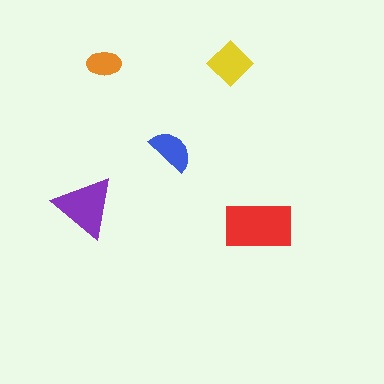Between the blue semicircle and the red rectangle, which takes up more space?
The red rectangle.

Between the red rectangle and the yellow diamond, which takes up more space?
The red rectangle.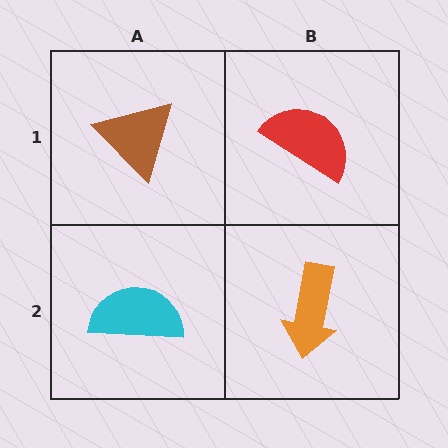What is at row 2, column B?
An orange arrow.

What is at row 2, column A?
A cyan semicircle.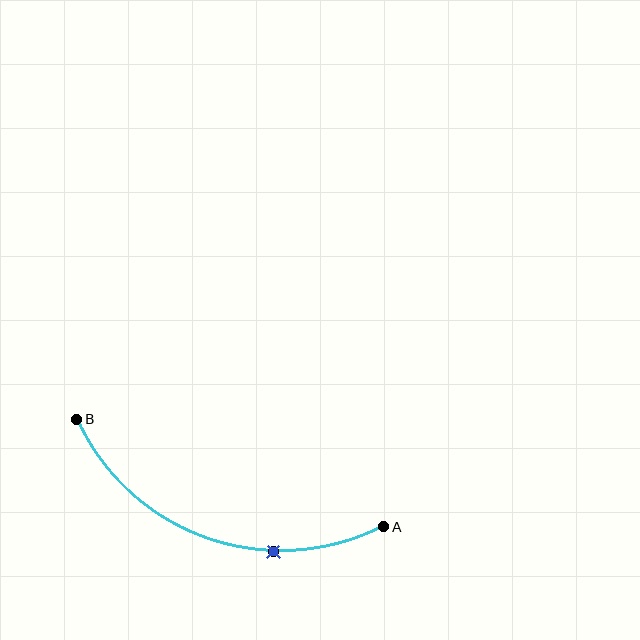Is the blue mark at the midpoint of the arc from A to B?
No. The blue mark lies on the arc but is closer to endpoint A. The arc midpoint would be at the point on the curve equidistant along the arc from both A and B.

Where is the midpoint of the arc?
The arc midpoint is the point on the curve farthest from the straight line joining A and B. It sits below that line.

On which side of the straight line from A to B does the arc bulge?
The arc bulges below the straight line connecting A and B.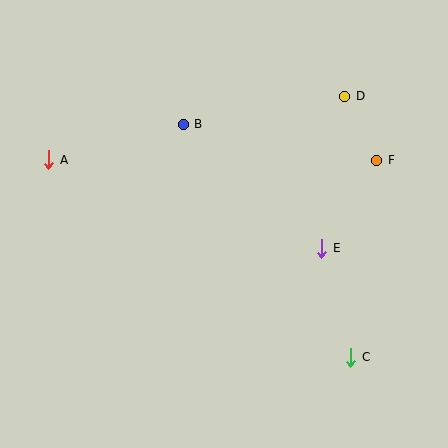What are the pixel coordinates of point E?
Point E is at (322, 248).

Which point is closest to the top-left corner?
Point A is closest to the top-left corner.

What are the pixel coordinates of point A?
Point A is at (49, 160).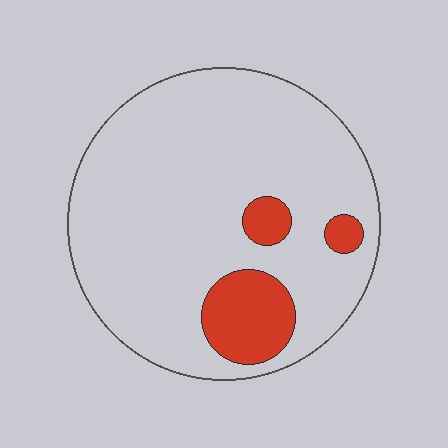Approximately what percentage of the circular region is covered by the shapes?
Approximately 15%.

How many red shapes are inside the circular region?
3.